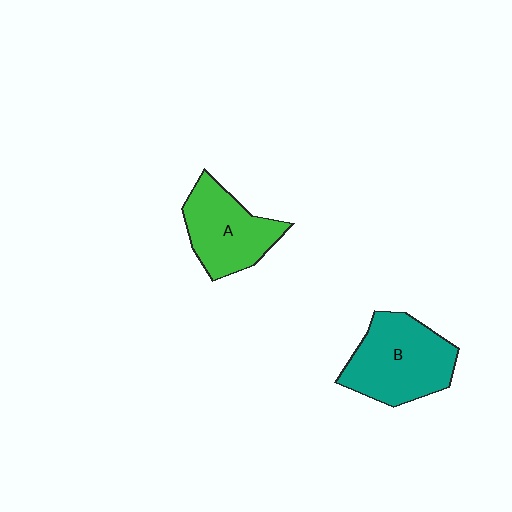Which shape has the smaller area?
Shape A (green).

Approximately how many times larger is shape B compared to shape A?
Approximately 1.2 times.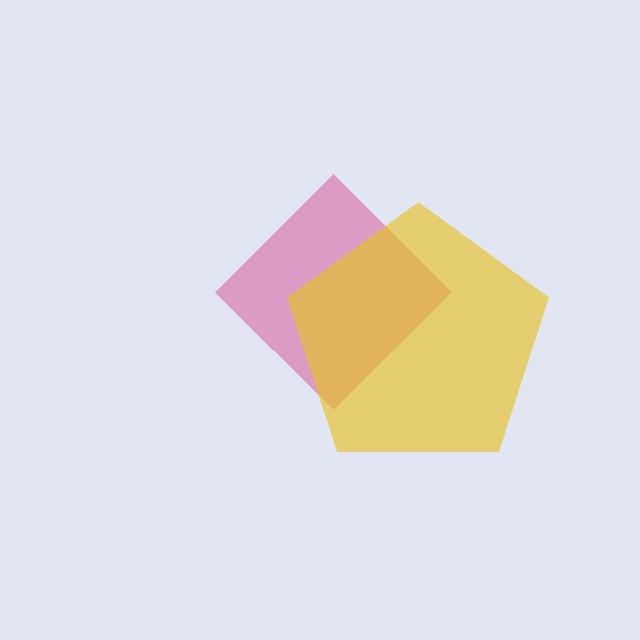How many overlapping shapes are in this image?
There are 2 overlapping shapes in the image.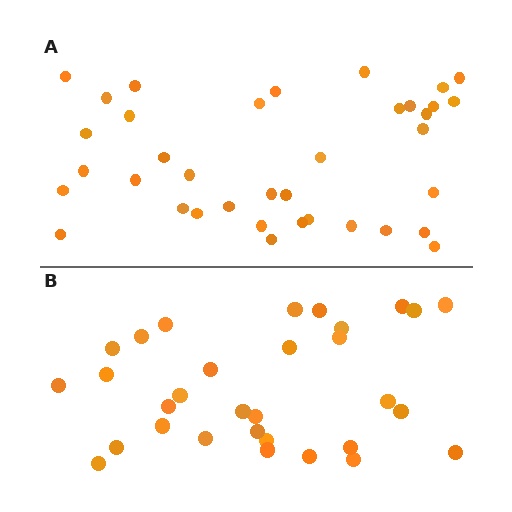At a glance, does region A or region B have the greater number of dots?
Region A (the top region) has more dots.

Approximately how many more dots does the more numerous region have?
Region A has about 6 more dots than region B.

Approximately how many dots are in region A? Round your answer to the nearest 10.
About 40 dots. (The exact count is 37, which rounds to 40.)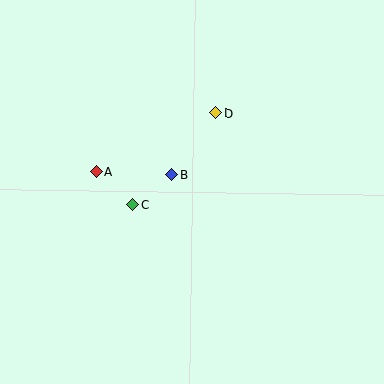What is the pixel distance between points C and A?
The distance between C and A is 49 pixels.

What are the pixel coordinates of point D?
Point D is at (216, 113).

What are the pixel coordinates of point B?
Point B is at (172, 174).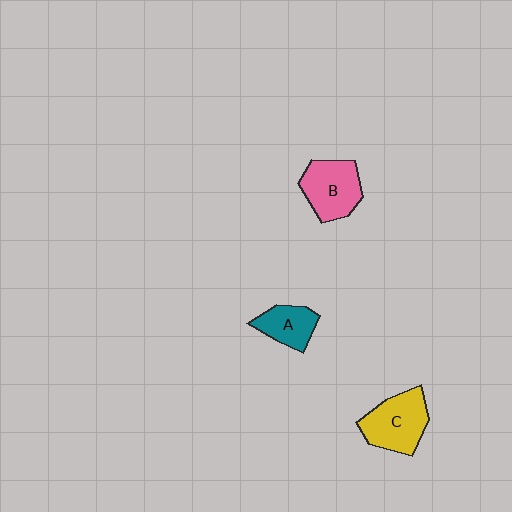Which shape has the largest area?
Shape C (yellow).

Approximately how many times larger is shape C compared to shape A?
Approximately 1.5 times.